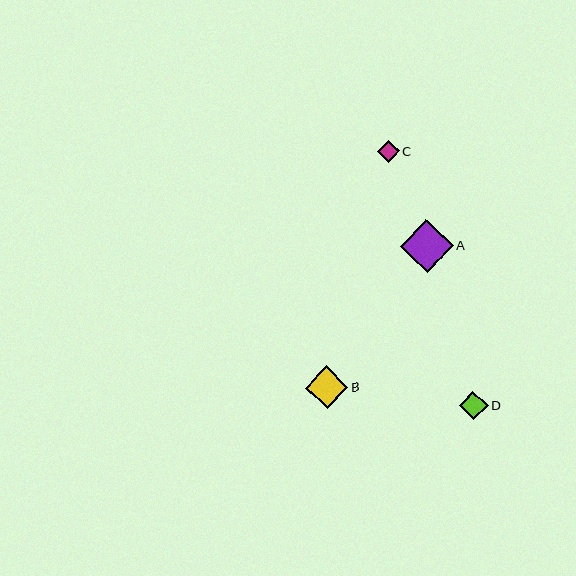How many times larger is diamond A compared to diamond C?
Diamond A is approximately 2.5 times the size of diamond C.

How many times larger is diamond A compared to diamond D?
Diamond A is approximately 1.9 times the size of diamond D.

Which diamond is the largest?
Diamond A is the largest with a size of approximately 53 pixels.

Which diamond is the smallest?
Diamond C is the smallest with a size of approximately 22 pixels.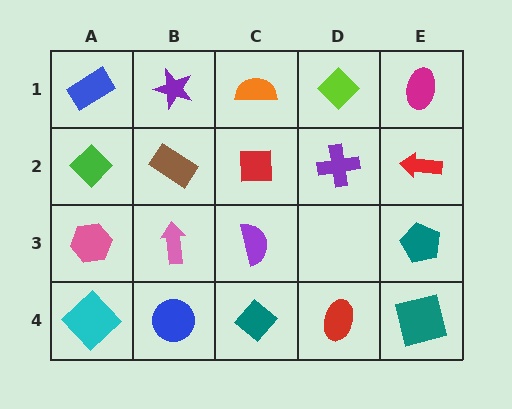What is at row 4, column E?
A teal square.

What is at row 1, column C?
An orange semicircle.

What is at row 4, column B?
A blue circle.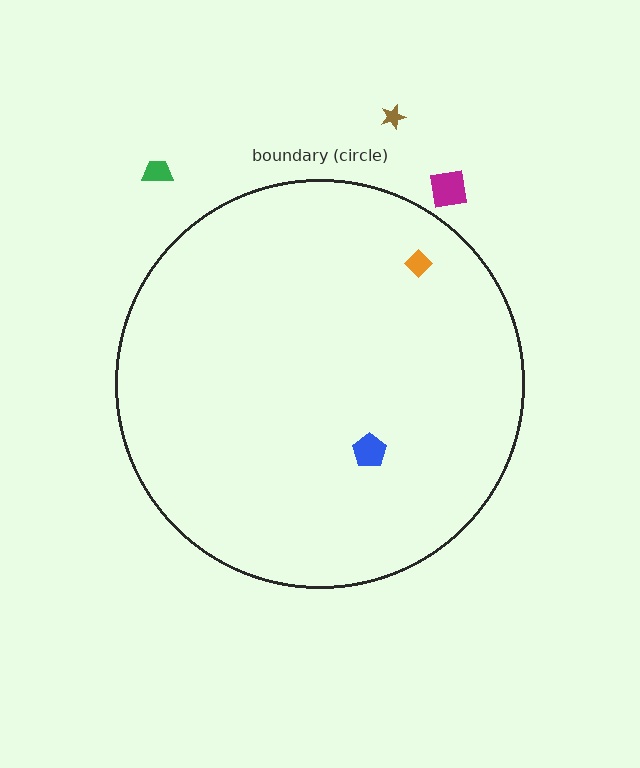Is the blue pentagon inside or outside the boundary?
Inside.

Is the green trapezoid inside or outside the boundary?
Outside.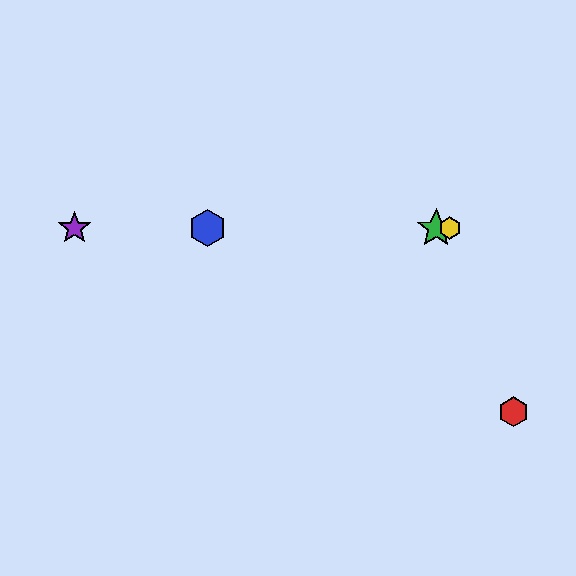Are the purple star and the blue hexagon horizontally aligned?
Yes, both are at y≈228.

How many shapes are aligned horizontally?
4 shapes (the blue hexagon, the green star, the yellow hexagon, the purple star) are aligned horizontally.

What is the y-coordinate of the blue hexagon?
The blue hexagon is at y≈228.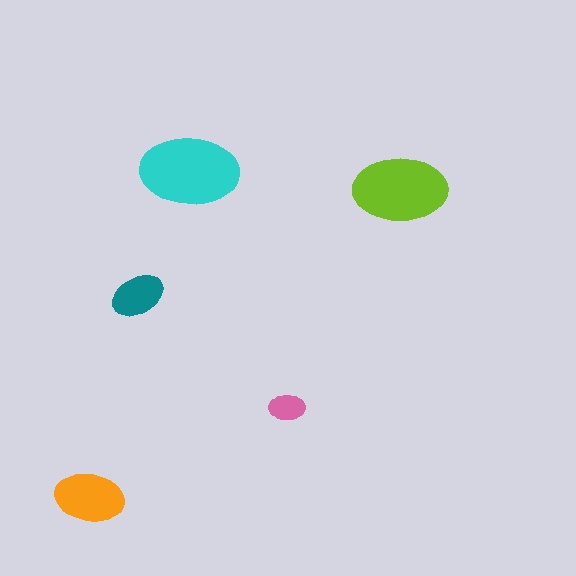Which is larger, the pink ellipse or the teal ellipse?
The teal one.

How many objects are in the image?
There are 5 objects in the image.